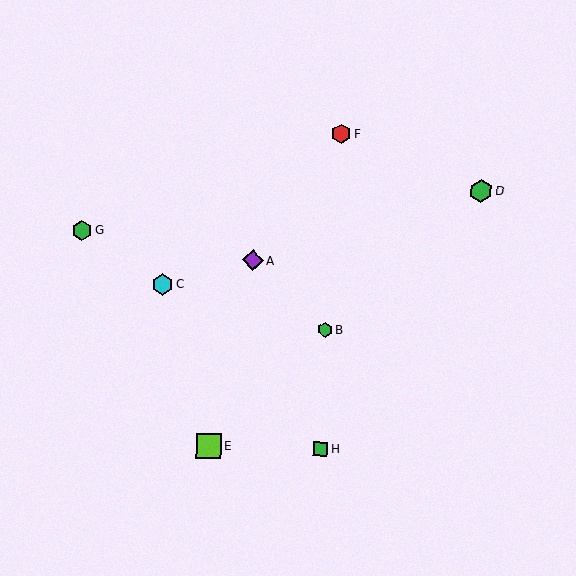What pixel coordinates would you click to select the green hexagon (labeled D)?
Click at (481, 191) to select the green hexagon D.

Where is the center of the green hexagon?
The center of the green hexagon is at (481, 191).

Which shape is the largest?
The lime square (labeled E) is the largest.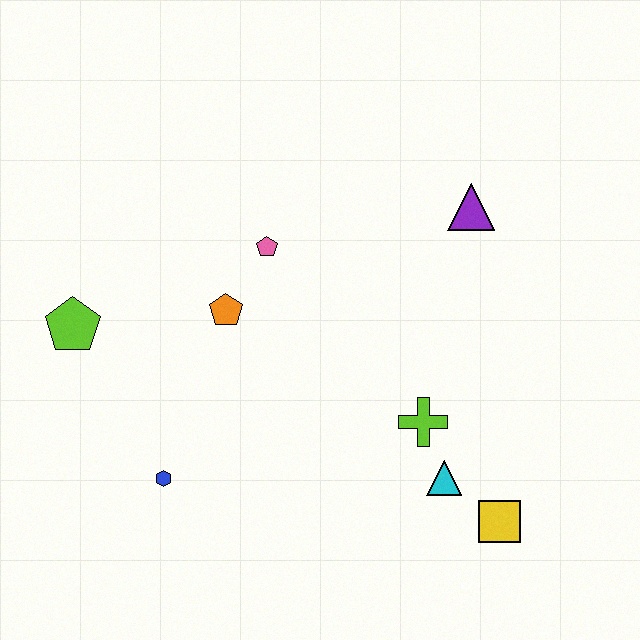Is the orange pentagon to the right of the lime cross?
No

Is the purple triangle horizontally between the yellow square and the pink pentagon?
Yes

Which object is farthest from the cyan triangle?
The lime pentagon is farthest from the cyan triangle.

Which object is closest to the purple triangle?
The pink pentagon is closest to the purple triangle.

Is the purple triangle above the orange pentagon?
Yes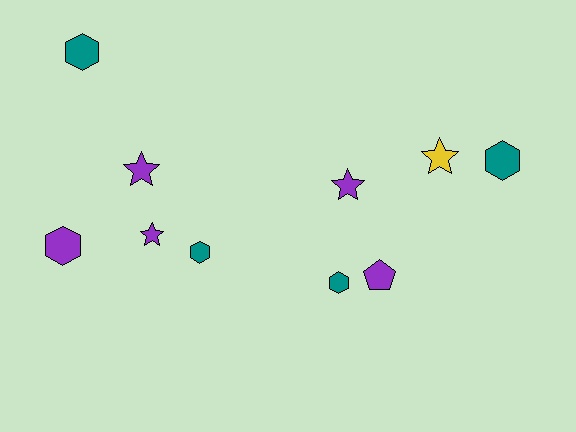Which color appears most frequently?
Purple, with 5 objects.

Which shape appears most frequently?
Hexagon, with 5 objects.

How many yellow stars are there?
There is 1 yellow star.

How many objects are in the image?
There are 10 objects.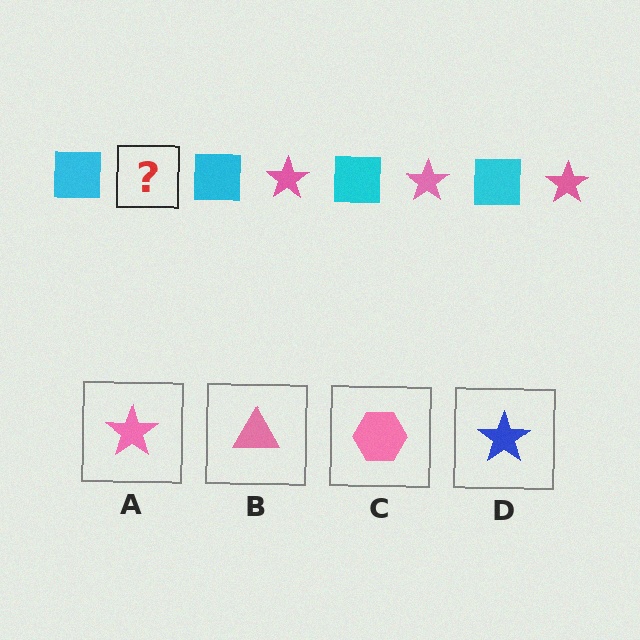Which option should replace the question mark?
Option A.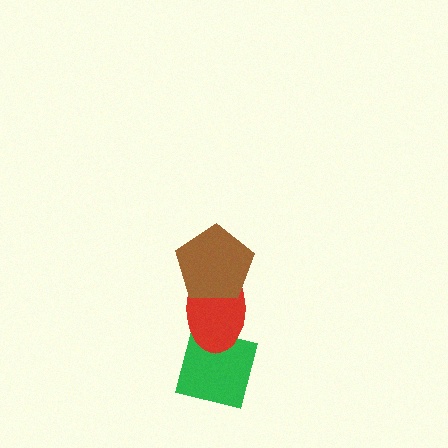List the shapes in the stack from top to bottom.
From top to bottom: the brown pentagon, the red ellipse, the green square.